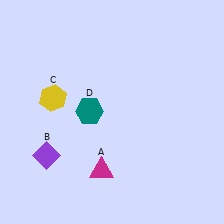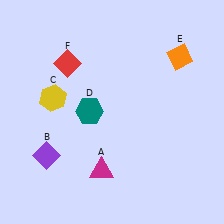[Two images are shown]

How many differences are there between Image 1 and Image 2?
There are 2 differences between the two images.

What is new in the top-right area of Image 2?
An orange diamond (E) was added in the top-right area of Image 2.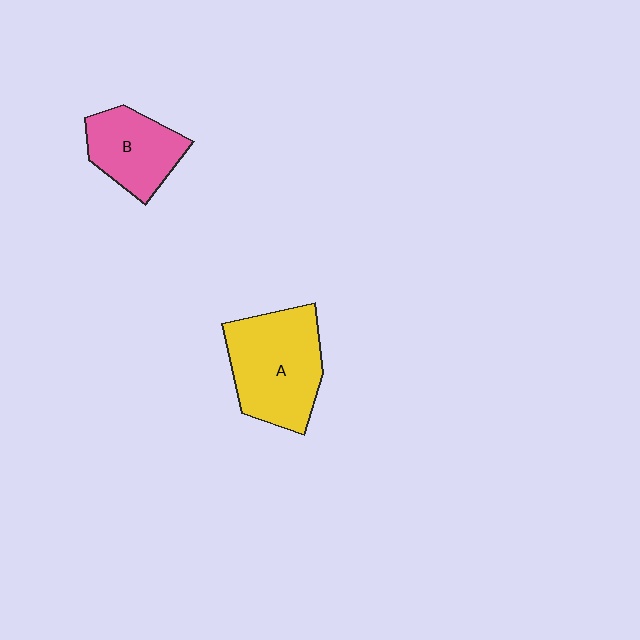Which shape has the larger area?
Shape A (yellow).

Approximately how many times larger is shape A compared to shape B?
Approximately 1.5 times.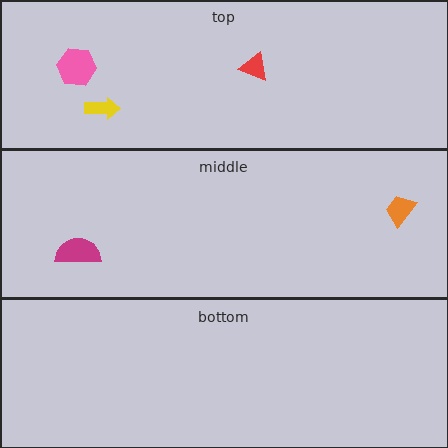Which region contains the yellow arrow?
The top region.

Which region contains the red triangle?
The top region.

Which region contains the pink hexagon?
The top region.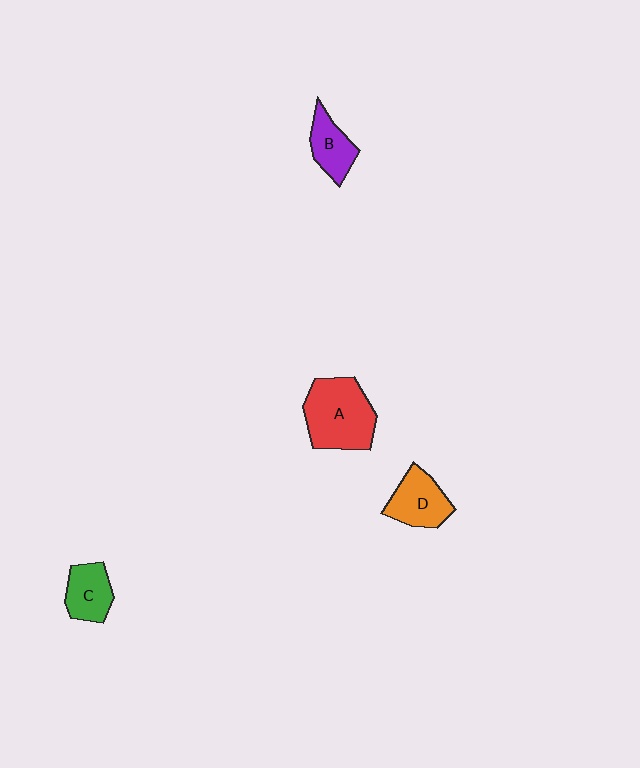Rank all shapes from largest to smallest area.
From largest to smallest: A (red), D (orange), C (green), B (purple).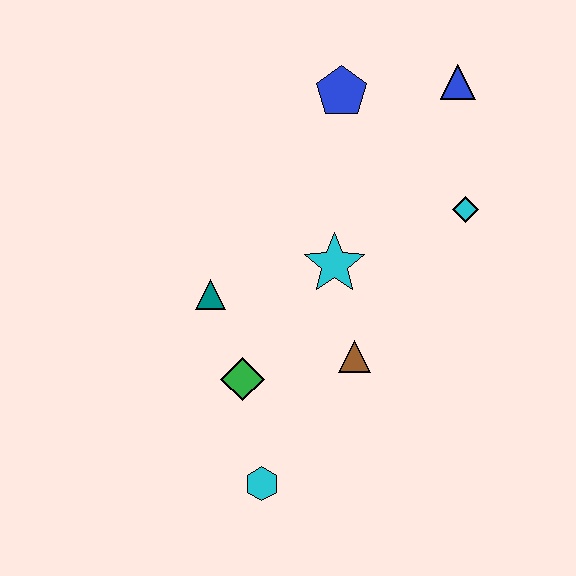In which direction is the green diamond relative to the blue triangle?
The green diamond is below the blue triangle.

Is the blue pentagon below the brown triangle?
No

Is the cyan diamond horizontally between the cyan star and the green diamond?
No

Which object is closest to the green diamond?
The teal triangle is closest to the green diamond.